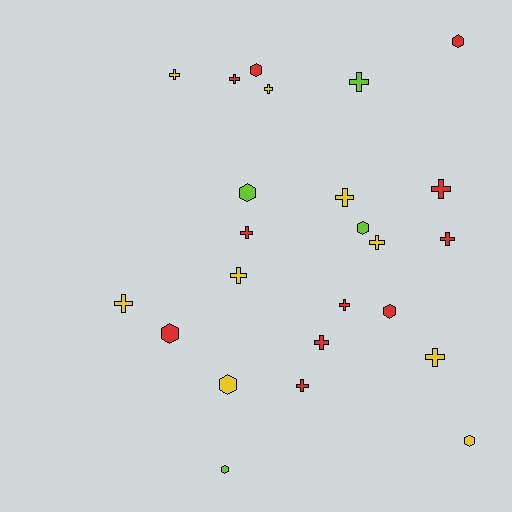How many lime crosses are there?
There is 1 lime cross.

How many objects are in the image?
There are 24 objects.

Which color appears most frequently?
Red, with 11 objects.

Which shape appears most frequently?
Cross, with 15 objects.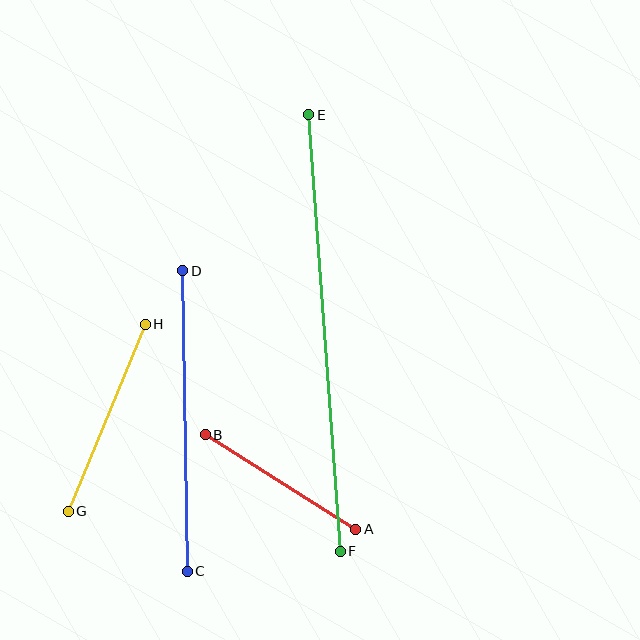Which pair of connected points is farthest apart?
Points E and F are farthest apart.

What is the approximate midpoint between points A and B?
The midpoint is at approximately (281, 482) pixels.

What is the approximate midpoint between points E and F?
The midpoint is at approximately (325, 333) pixels.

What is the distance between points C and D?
The distance is approximately 300 pixels.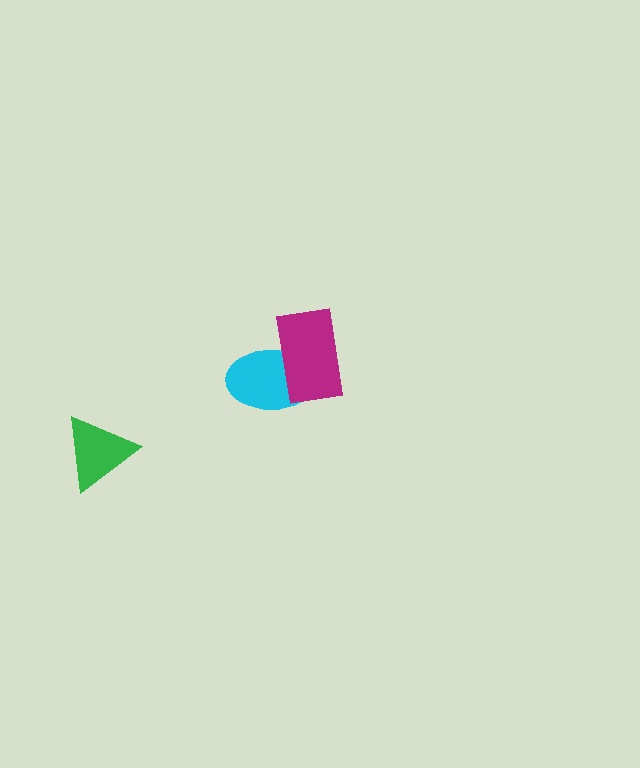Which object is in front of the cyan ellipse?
The magenta rectangle is in front of the cyan ellipse.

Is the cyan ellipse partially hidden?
Yes, it is partially covered by another shape.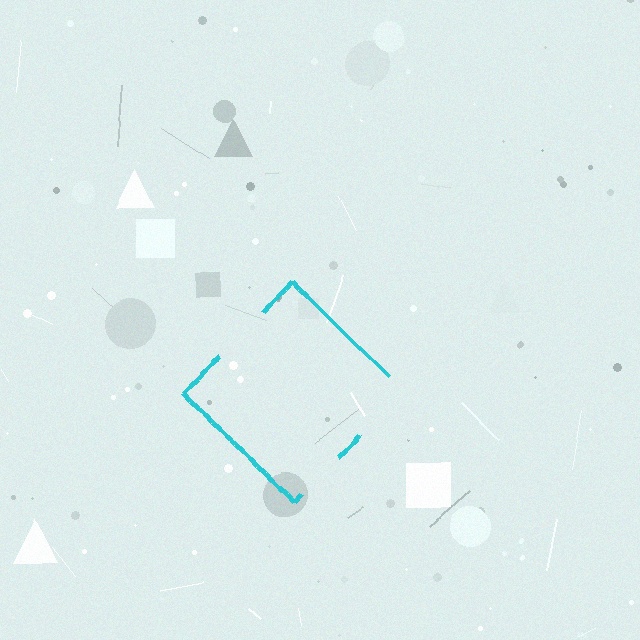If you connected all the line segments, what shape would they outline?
They would outline a diamond.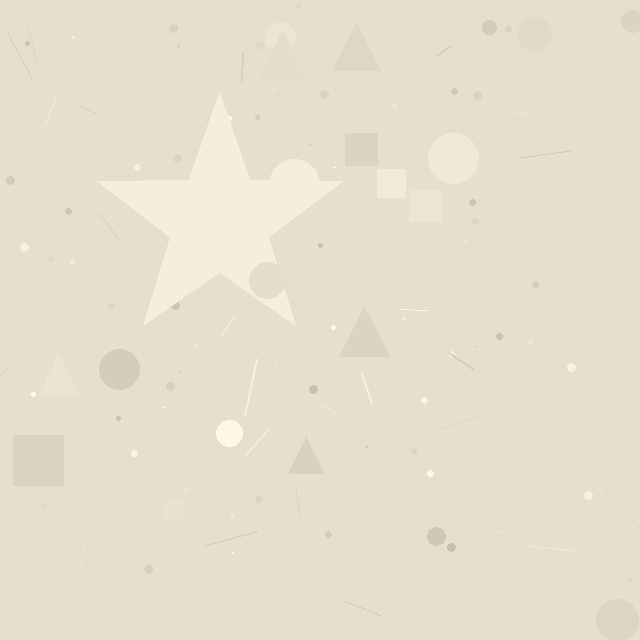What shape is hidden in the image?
A star is hidden in the image.